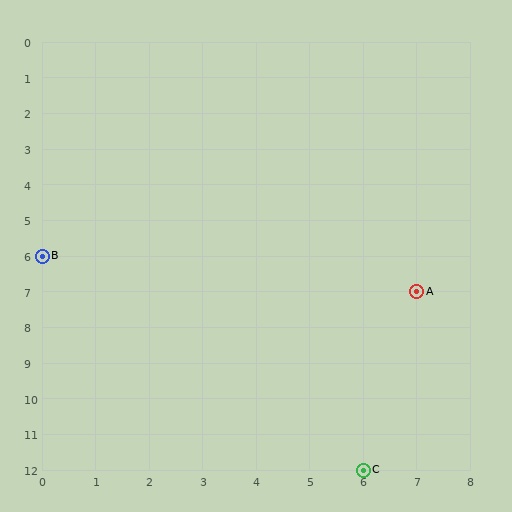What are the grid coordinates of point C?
Point C is at grid coordinates (6, 12).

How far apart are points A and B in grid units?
Points A and B are 7 columns and 1 row apart (about 7.1 grid units diagonally).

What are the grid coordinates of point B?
Point B is at grid coordinates (0, 6).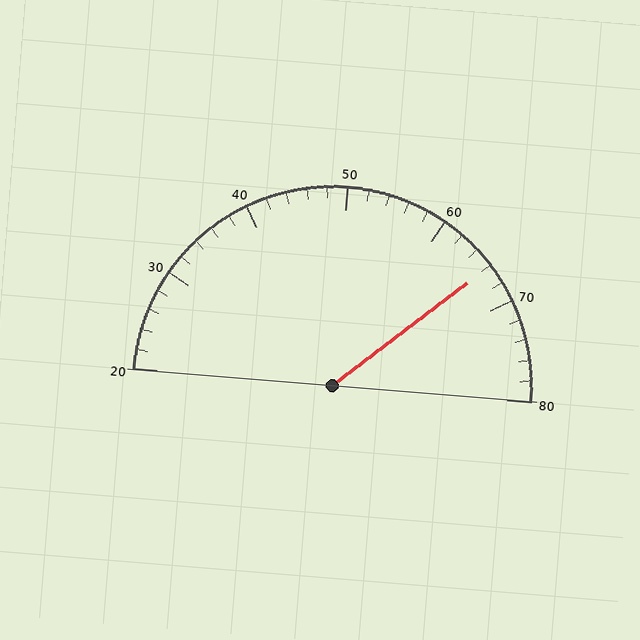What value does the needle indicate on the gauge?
The needle indicates approximately 66.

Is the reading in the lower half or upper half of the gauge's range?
The reading is in the upper half of the range (20 to 80).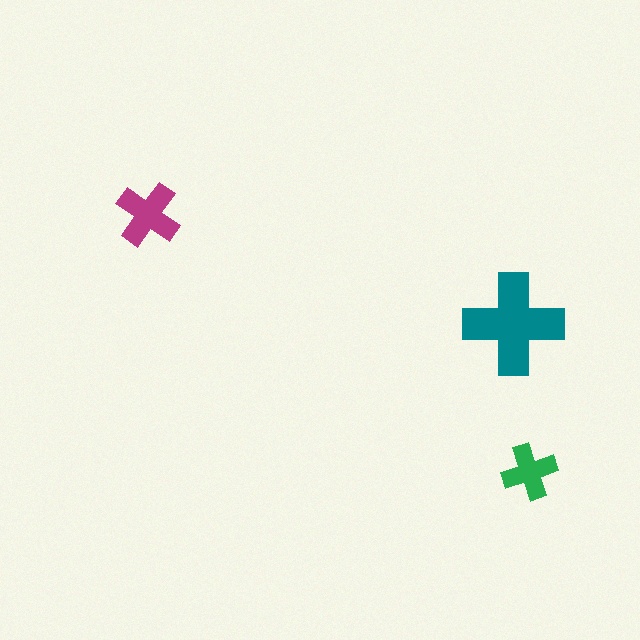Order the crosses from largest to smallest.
the teal one, the magenta one, the green one.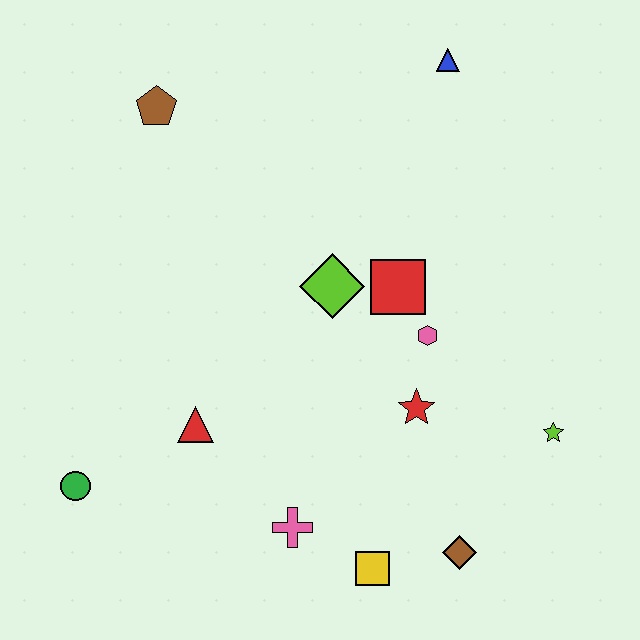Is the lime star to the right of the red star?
Yes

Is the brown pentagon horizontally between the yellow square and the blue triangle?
No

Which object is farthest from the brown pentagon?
The brown diamond is farthest from the brown pentagon.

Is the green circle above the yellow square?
Yes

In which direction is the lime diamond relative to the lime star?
The lime diamond is to the left of the lime star.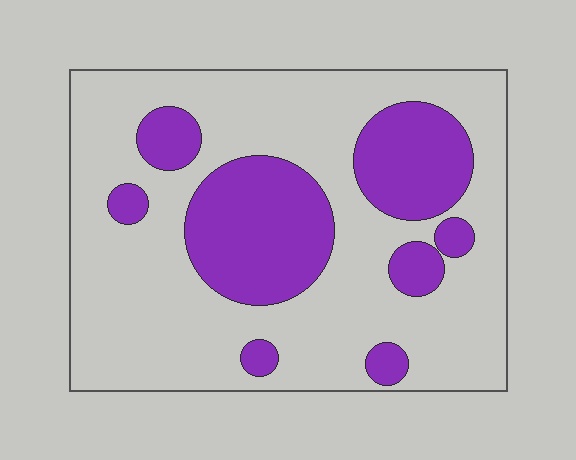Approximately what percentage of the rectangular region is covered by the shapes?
Approximately 30%.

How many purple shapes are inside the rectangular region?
8.